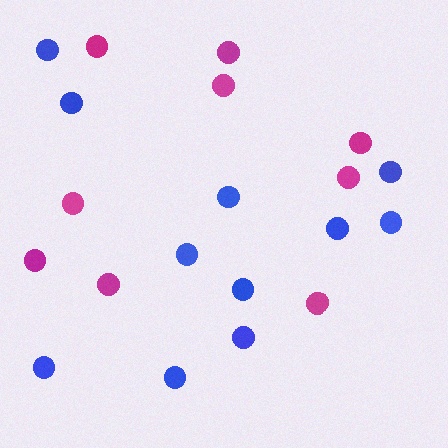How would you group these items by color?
There are 2 groups: one group of blue circles (11) and one group of magenta circles (9).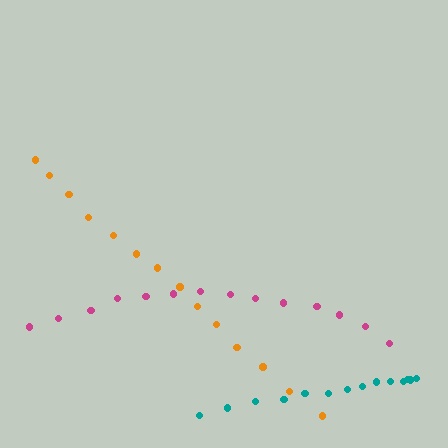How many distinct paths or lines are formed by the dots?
There are 3 distinct paths.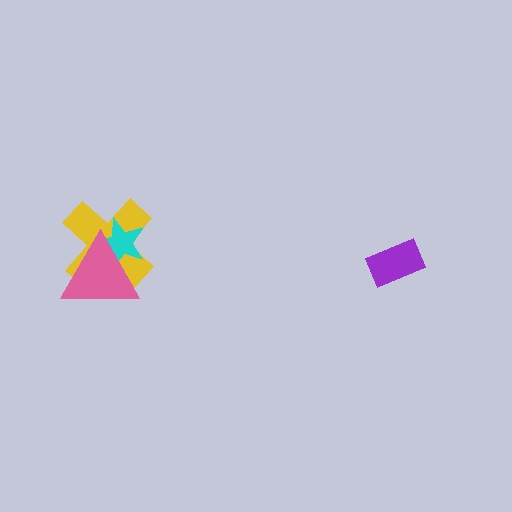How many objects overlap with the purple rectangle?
0 objects overlap with the purple rectangle.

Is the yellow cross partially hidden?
Yes, it is partially covered by another shape.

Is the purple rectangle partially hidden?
No, no other shape covers it.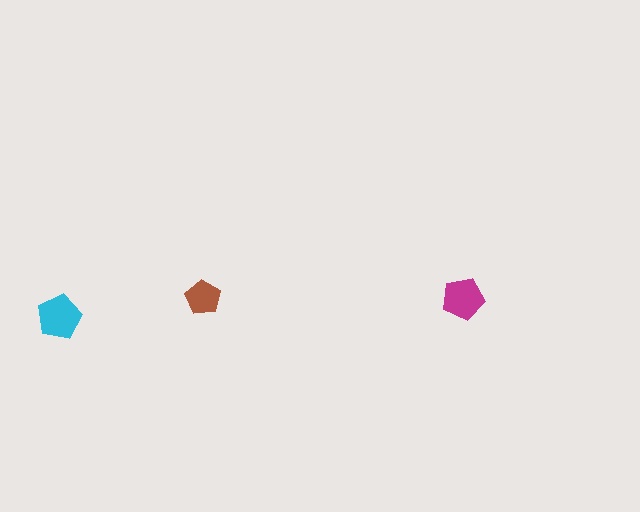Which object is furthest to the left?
The cyan pentagon is leftmost.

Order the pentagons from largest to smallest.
the cyan one, the magenta one, the brown one.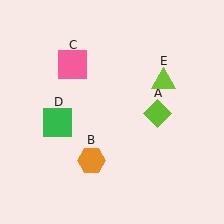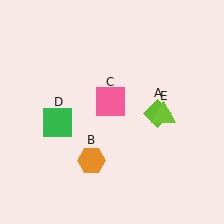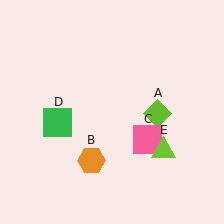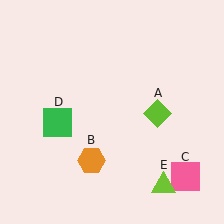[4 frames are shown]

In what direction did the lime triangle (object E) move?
The lime triangle (object E) moved down.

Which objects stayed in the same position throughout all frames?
Lime diamond (object A) and orange hexagon (object B) and green square (object D) remained stationary.